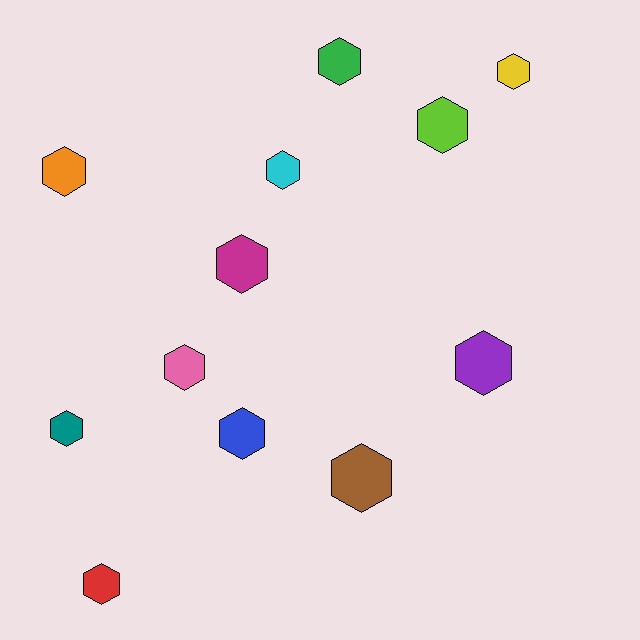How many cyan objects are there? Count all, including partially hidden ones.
There is 1 cyan object.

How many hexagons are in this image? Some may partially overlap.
There are 12 hexagons.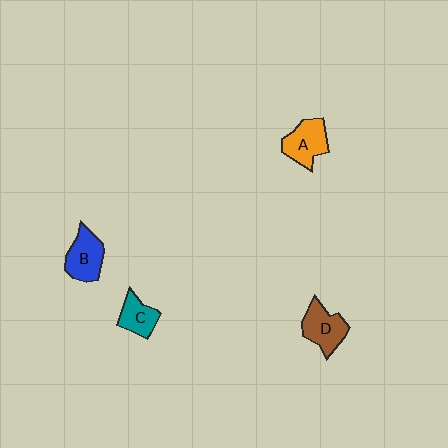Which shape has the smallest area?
Shape C (teal).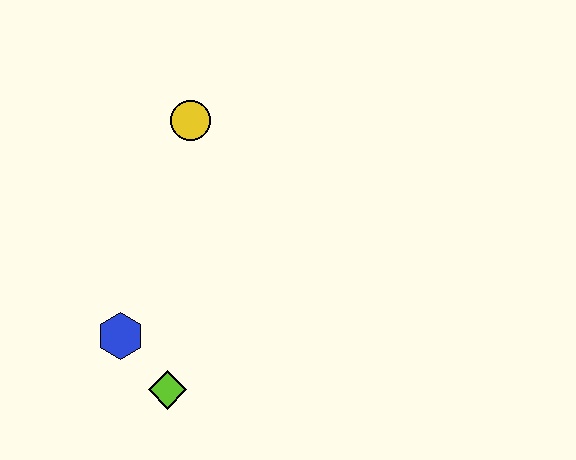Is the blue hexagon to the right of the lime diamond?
No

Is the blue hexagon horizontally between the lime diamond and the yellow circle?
No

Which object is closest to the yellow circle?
The blue hexagon is closest to the yellow circle.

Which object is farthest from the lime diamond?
The yellow circle is farthest from the lime diamond.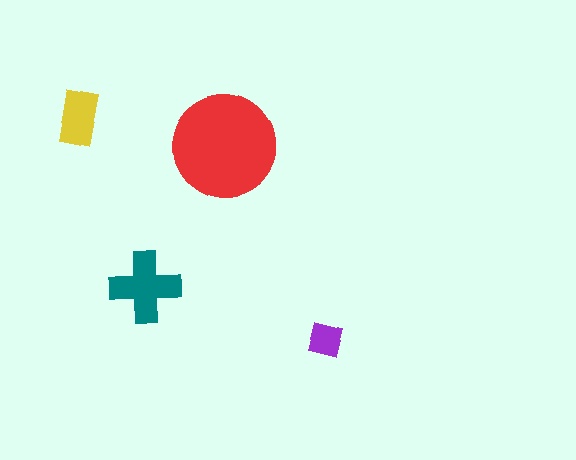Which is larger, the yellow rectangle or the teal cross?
The teal cross.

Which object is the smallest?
The purple square.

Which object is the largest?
The red circle.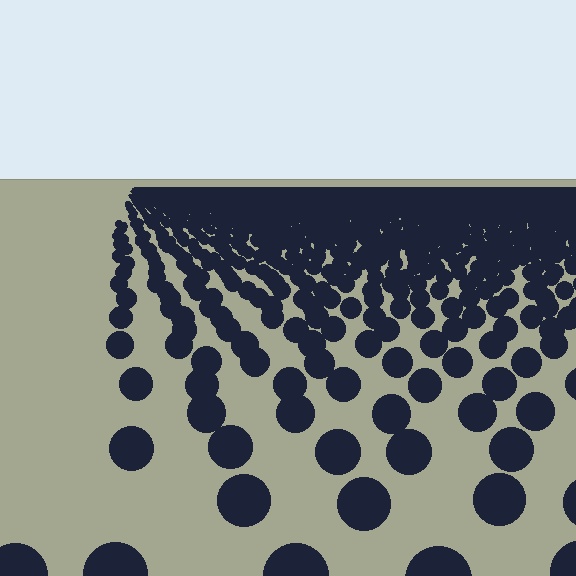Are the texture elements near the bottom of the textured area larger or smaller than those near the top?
Larger. Near the bottom, elements are closer to the viewer and appear at a bigger on-screen size.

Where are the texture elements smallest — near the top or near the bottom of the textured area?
Near the top.